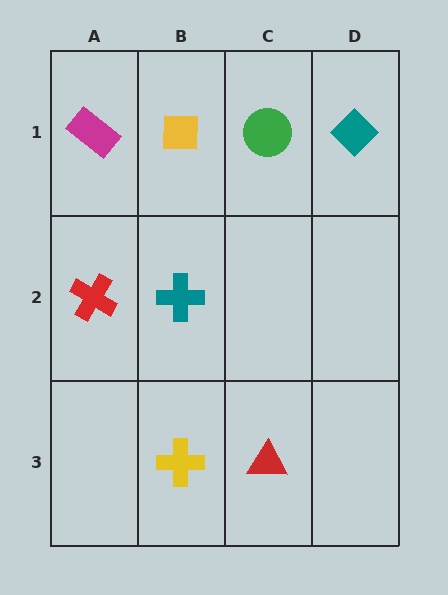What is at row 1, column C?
A green circle.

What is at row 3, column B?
A yellow cross.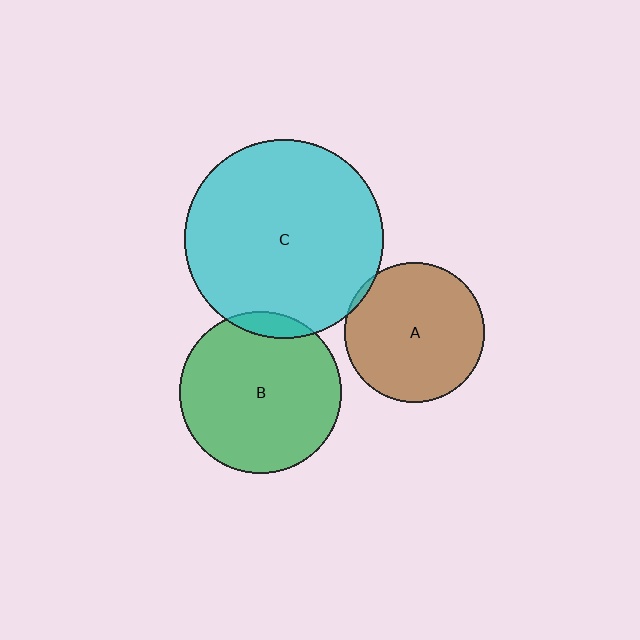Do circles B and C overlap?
Yes.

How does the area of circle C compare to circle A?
Approximately 2.0 times.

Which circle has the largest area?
Circle C (cyan).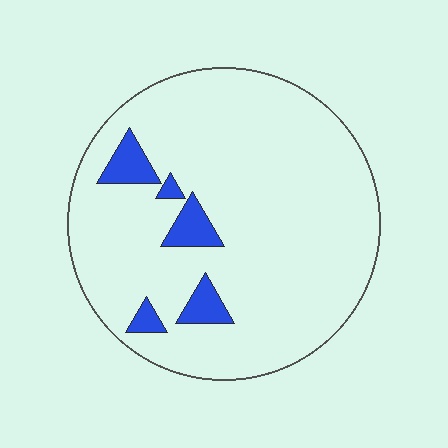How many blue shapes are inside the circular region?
5.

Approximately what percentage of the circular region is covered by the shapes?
Approximately 10%.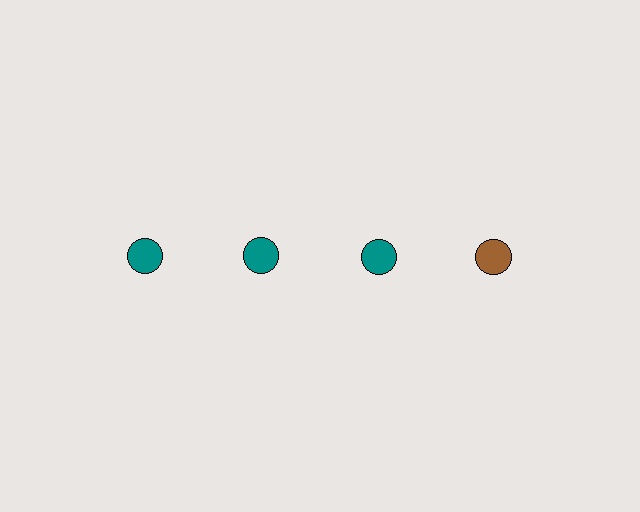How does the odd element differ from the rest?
It has a different color: brown instead of teal.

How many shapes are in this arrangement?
There are 4 shapes arranged in a grid pattern.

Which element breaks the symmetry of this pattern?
The brown circle in the top row, second from right column breaks the symmetry. All other shapes are teal circles.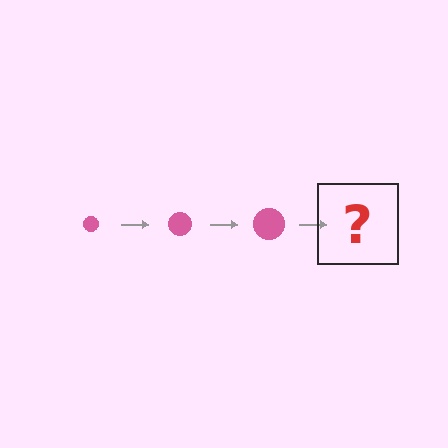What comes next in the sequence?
The next element should be a pink circle, larger than the previous one.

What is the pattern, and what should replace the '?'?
The pattern is that the circle gets progressively larger each step. The '?' should be a pink circle, larger than the previous one.